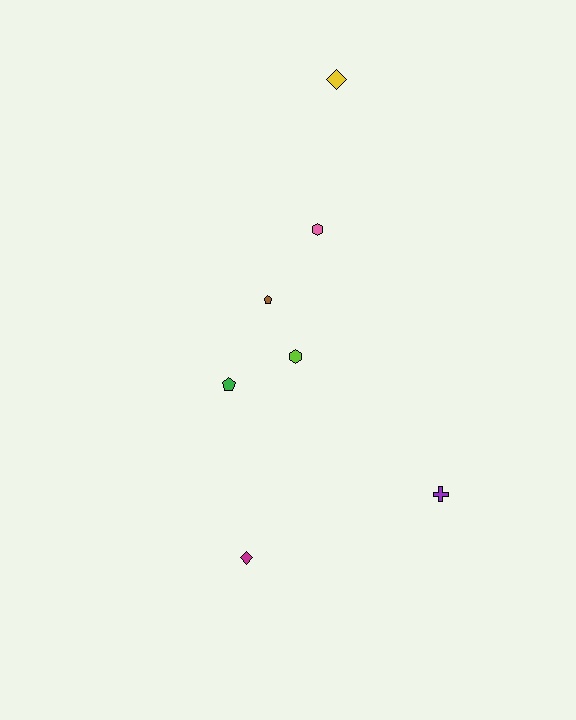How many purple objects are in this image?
There is 1 purple object.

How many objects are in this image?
There are 7 objects.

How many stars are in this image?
There are no stars.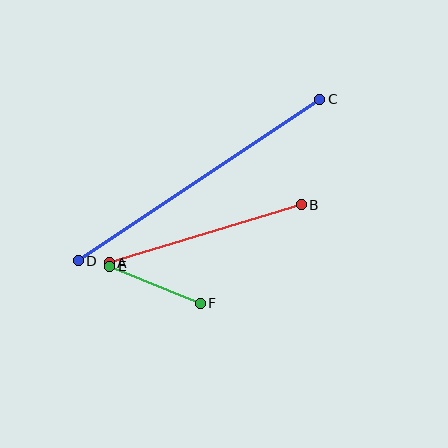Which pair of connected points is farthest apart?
Points C and D are farthest apart.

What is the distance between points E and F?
The distance is approximately 98 pixels.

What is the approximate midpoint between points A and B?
The midpoint is at approximately (205, 234) pixels.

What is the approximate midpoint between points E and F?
The midpoint is at approximately (155, 285) pixels.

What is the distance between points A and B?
The distance is approximately 201 pixels.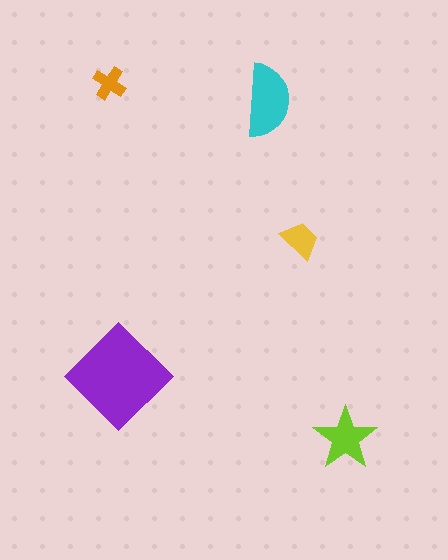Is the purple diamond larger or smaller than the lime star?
Larger.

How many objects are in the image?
There are 5 objects in the image.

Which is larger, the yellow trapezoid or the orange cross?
The yellow trapezoid.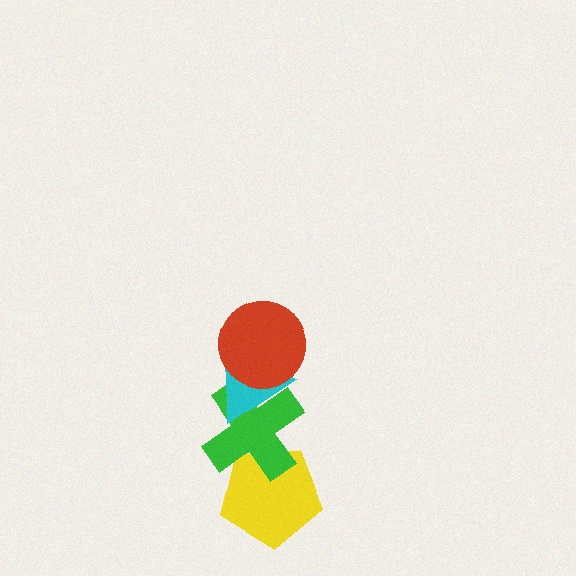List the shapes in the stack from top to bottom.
From top to bottom: the red circle, the cyan triangle, the green cross, the yellow pentagon.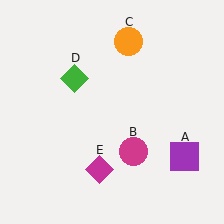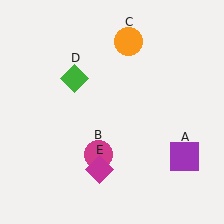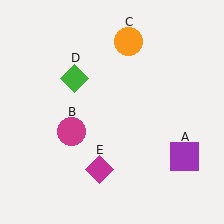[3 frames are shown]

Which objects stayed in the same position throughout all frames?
Purple square (object A) and orange circle (object C) and green diamond (object D) and magenta diamond (object E) remained stationary.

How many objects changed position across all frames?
1 object changed position: magenta circle (object B).